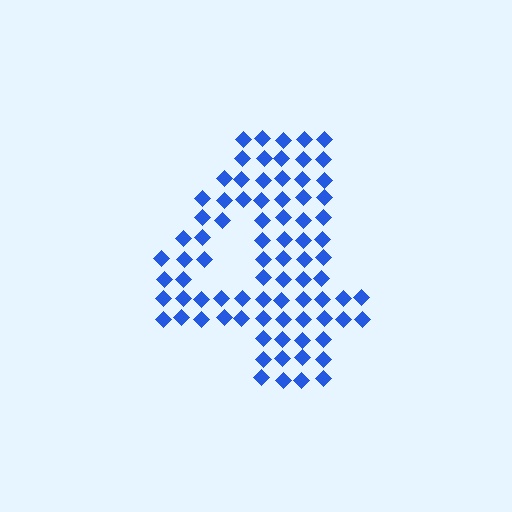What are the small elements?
The small elements are diamonds.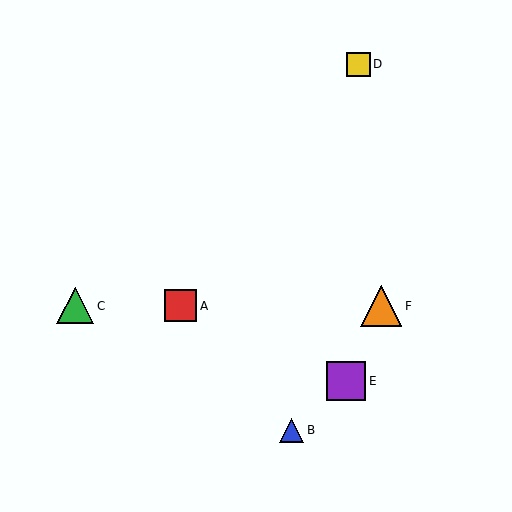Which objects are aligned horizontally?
Objects A, C, F are aligned horizontally.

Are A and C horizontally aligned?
Yes, both are at y≈306.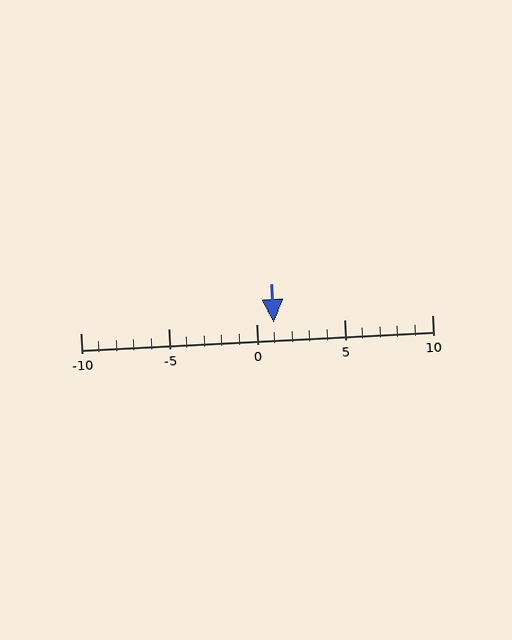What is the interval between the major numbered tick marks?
The major tick marks are spaced 5 units apart.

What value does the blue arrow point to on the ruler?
The blue arrow points to approximately 1.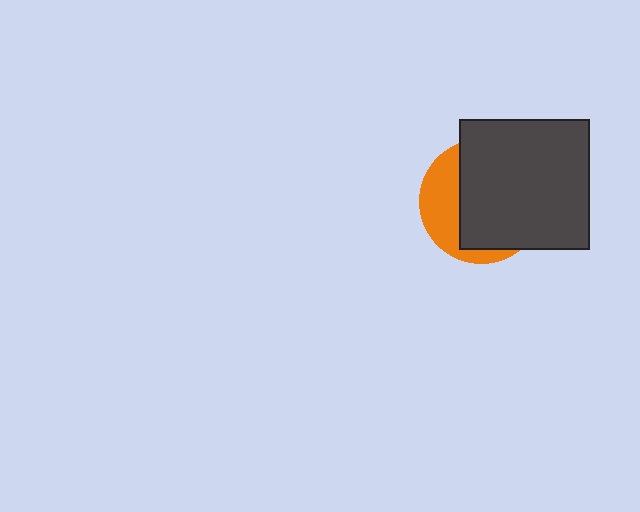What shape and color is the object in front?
The object in front is a dark gray square.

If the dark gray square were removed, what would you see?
You would see the complete orange circle.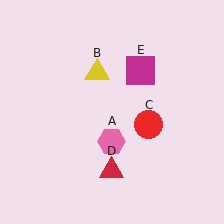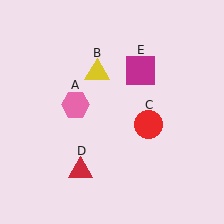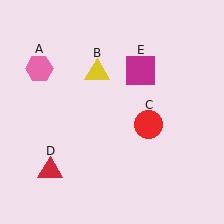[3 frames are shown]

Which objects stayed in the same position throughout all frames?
Yellow triangle (object B) and red circle (object C) and magenta square (object E) remained stationary.